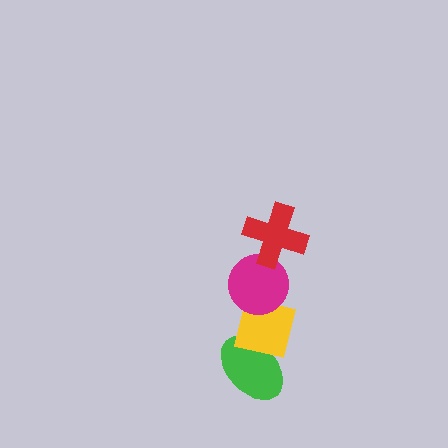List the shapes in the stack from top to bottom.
From top to bottom: the red cross, the magenta circle, the yellow square, the green ellipse.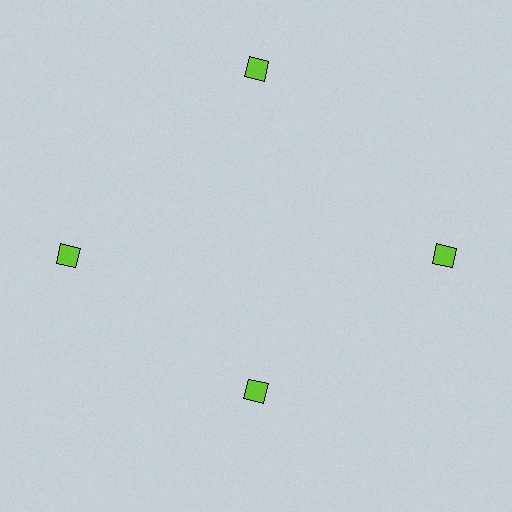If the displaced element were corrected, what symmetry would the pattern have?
It would have 4-fold rotational symmetry — the pattern would map onto itself every 90 degrees.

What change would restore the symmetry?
The symmetry would be restored by moving it outward, back onto the ring so that all 4 diamonds sit at equal angles and equal distance from the center.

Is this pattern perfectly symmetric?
No. The 4 lime diamonds are arranged in a ring, but one element near the 6 o'clock position is pulled inward toward the center, breaking the 4-fold rotational symmetry.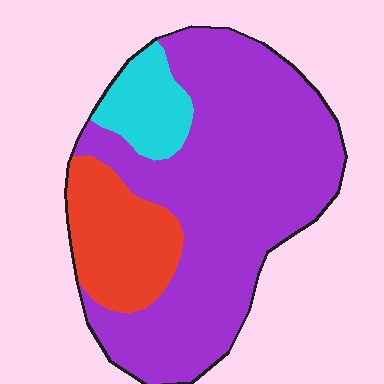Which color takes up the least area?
Cyan, at roughly 10%.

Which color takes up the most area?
Purple, at roughly 70%.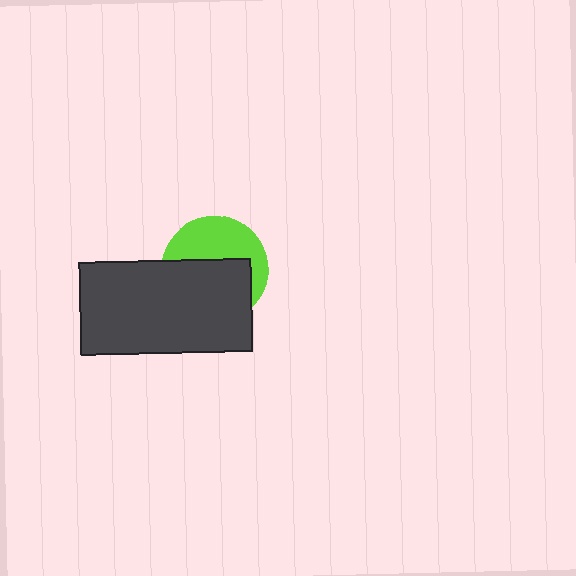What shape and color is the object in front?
The object in front is a dark gray rectangle.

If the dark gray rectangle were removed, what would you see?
You would see the complete lime circle.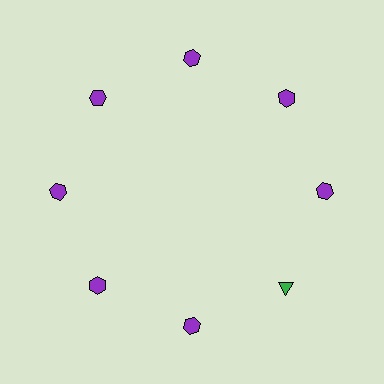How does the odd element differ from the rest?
It differs in both color (green instead of purple) and shape (triangle instead of hexagon).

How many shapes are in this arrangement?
There are 8 shapes arranged in a ring pattern.